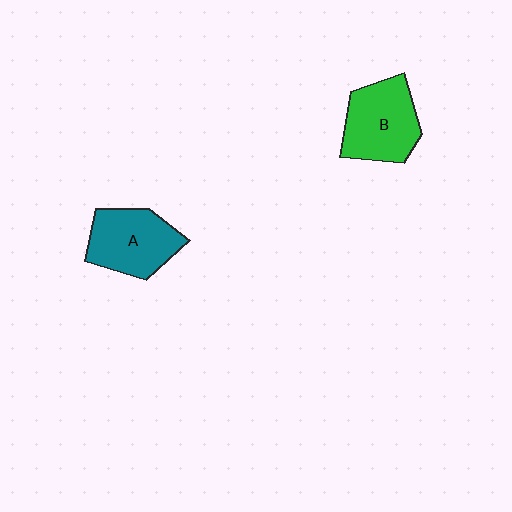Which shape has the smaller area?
Shape A (teal).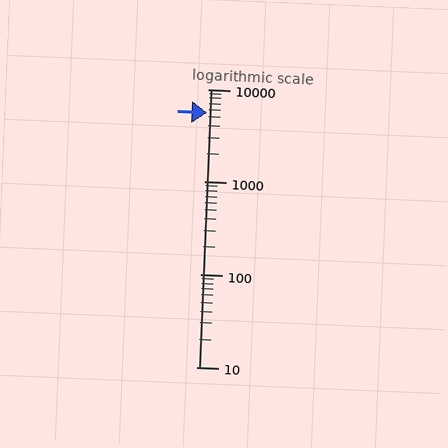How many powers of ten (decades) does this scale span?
The scale spans 3 decades, from 10 to 10000.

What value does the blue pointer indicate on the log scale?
The pointer indicates approximately 5600.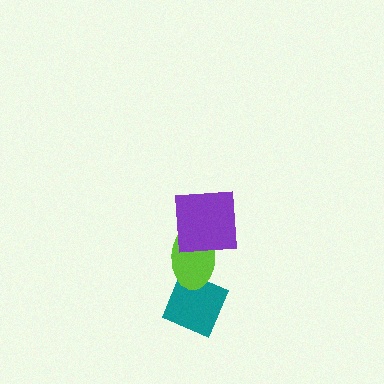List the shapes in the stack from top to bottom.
From top to bottom: the purple square, the lime ellipse, the teal diamond.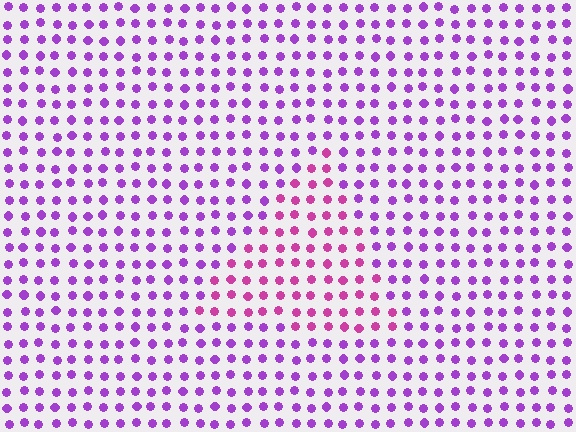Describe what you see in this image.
The image is filled with small purple elements in a uniform arrangement. A triangle-shaped region is visible where the elements are tinted to a slightly different hue, forming a subtle color boundary.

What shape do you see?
I see a triangle.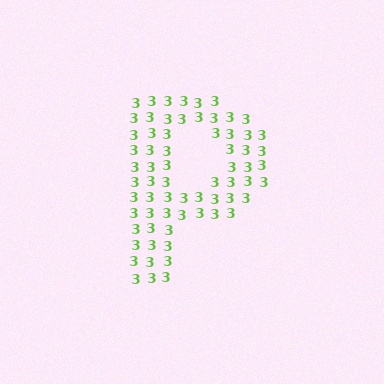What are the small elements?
The small elements are digit 3's.